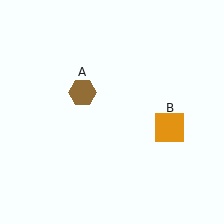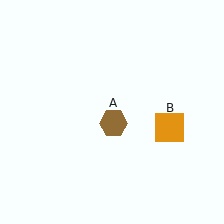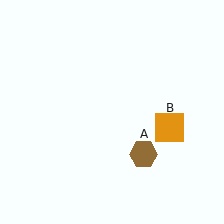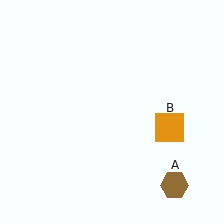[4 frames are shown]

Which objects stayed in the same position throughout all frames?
Orange square (object B) remained stationary.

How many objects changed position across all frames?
1 object changed position: brown hexagon (object A).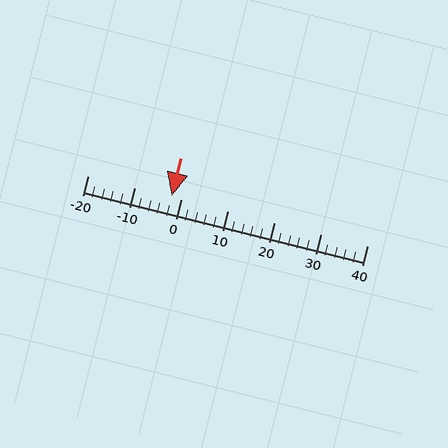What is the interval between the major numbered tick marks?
The major tick marks are spaced 10 units apart.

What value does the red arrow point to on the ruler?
The red arrow points to approximately -2.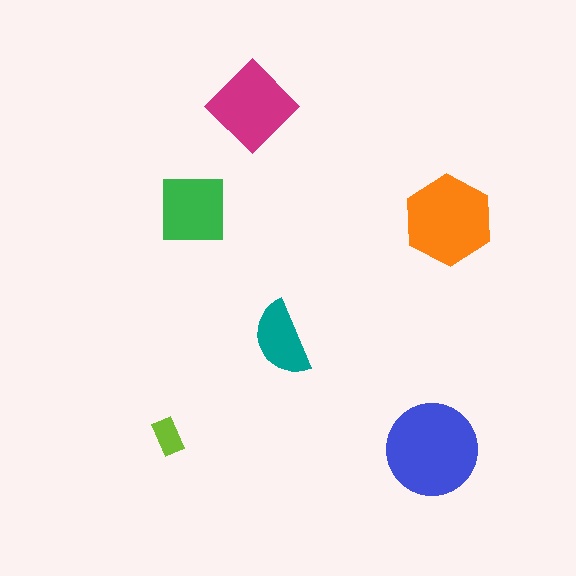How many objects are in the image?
There are 6 objects in the image.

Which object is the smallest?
The lime rectangle.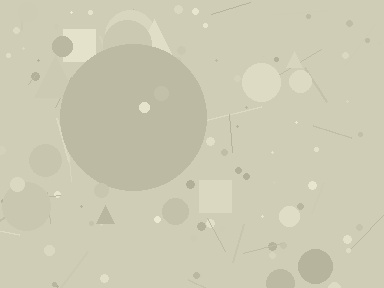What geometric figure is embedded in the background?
A circle is embedded in the background.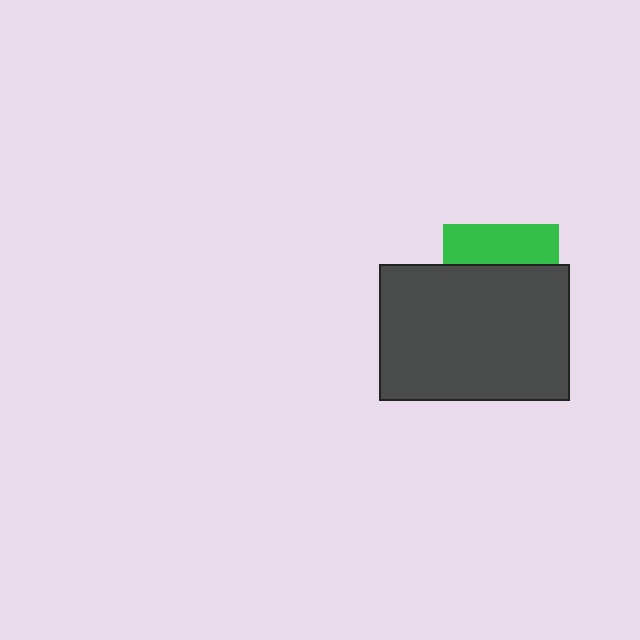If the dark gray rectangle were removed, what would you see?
You would see the complete green square.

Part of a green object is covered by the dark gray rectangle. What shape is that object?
It is a square.